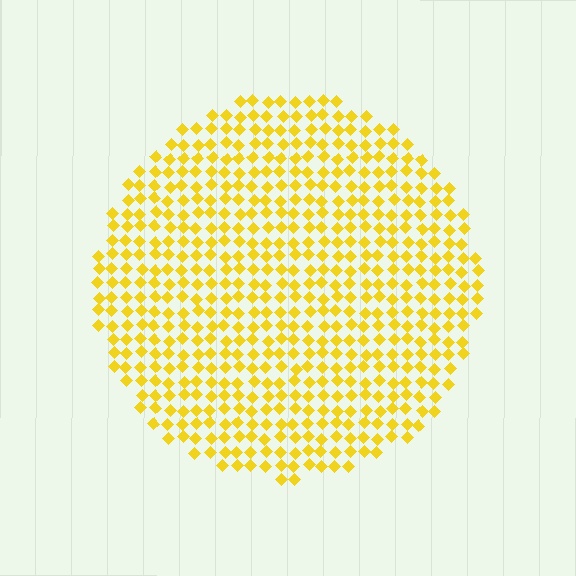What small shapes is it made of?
It is made of small diamonds.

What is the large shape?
The large shape is a circle.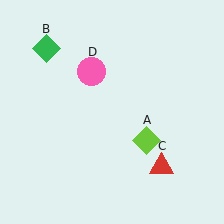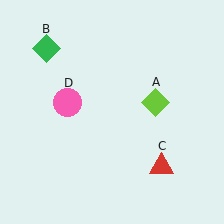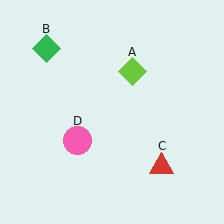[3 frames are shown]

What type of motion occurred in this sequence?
The lime diamond (object A), pink circle (object D) rotated counterclockwise around the center of the scene.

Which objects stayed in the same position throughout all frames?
Green diamond (object B) and red triangle (object C) remained stationary.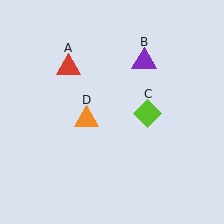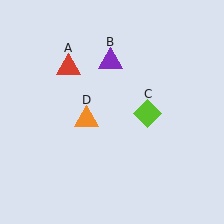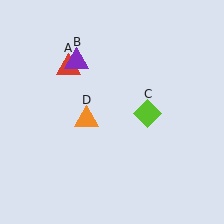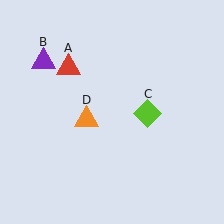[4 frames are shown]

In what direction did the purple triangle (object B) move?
The purple triangle (object B) moved left.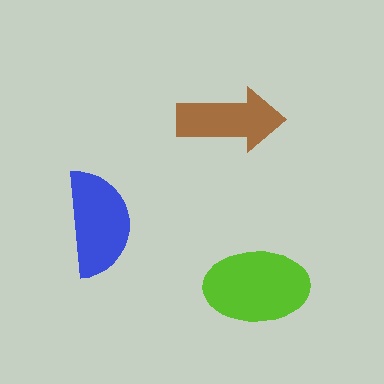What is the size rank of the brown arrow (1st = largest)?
3rd.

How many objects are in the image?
There are 3 objects in the image.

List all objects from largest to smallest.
The lime ellipse, the blue semicircle, the brown arrow.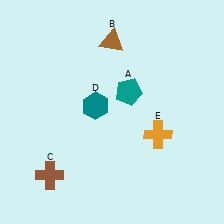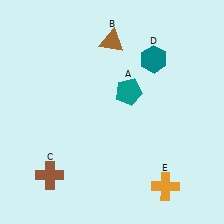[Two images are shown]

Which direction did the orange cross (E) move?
The orange cross (E) moved down.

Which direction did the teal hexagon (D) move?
The teal hexagon (D) moved right.